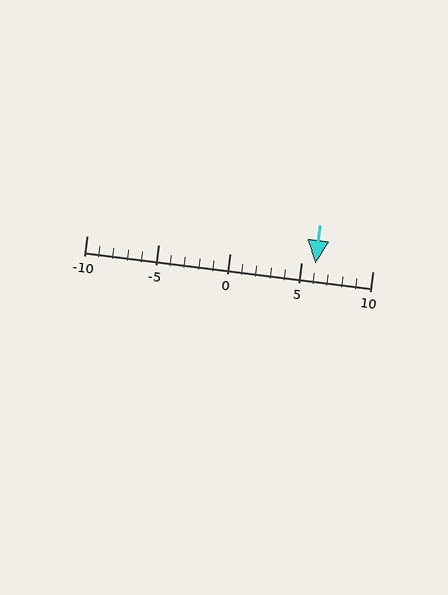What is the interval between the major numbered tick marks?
The major tick marks are spaced 5 units apart.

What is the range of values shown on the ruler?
The ruler shows values from -10 to 10.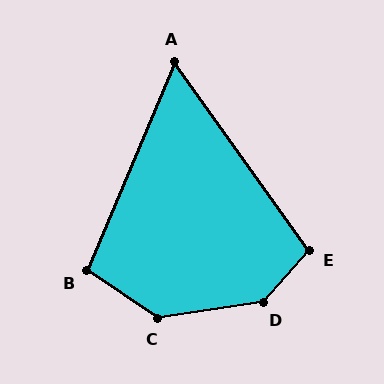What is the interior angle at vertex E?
Approximately 103 degrees (obtuse).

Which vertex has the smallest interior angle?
A, at approximately 58 degrees.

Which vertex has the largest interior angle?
D, at approximately 141 degrees.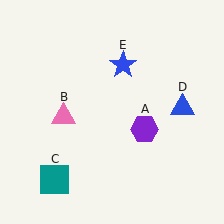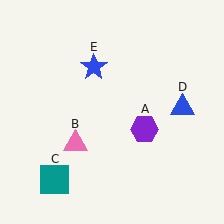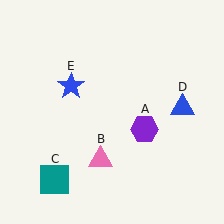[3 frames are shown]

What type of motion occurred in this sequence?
The pink triangle (object B), blue star (object E) rotated counterclockwise around the center of the scene.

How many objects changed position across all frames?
2 objects changed position: pink triangle (object B), blue star (object E).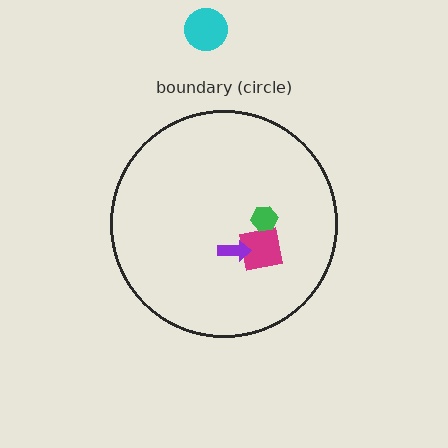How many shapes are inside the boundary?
3 inside, 1 outside.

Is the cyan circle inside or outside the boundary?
Outside.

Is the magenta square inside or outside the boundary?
Inside.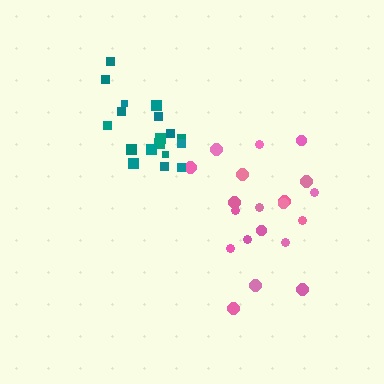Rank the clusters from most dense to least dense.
teal, pink.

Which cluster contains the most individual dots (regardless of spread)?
Pink (20).